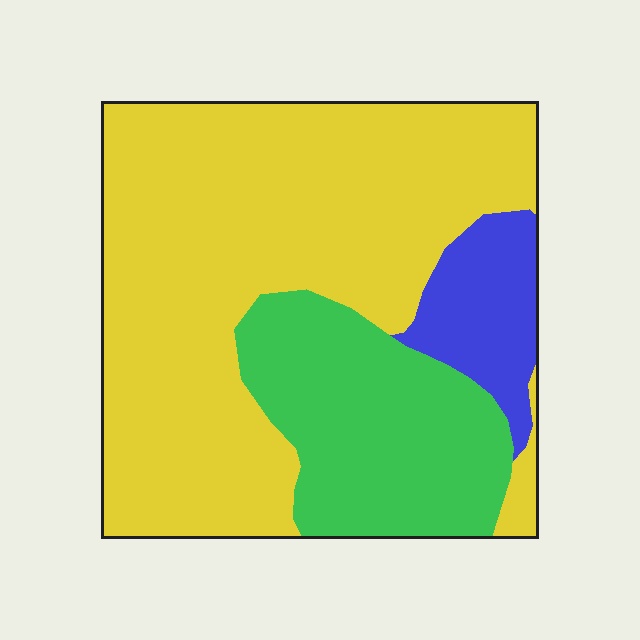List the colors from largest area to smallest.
From largest to smallest: yellow, green, blue.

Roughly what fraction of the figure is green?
Green covers 25% of the figure.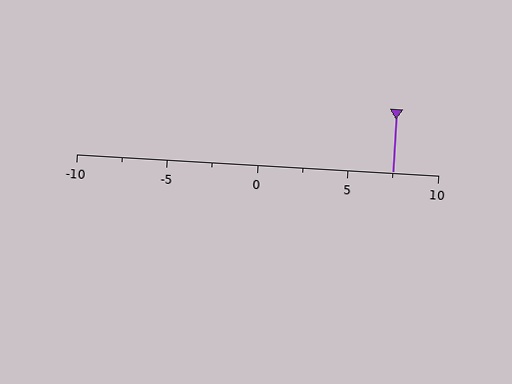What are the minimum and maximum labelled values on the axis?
The axis runs from -10 to 10.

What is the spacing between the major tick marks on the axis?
The major ticks are spaced 5 apart.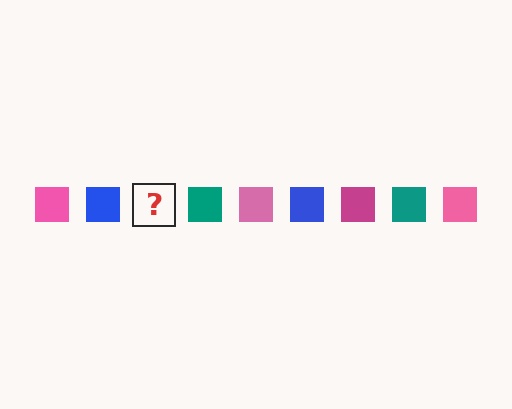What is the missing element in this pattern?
The missing element is a magenta square.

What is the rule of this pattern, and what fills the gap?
The rule is that the pattern cycles through pink, blue, magenta, teal squares. The gap should be filled with a magenta square.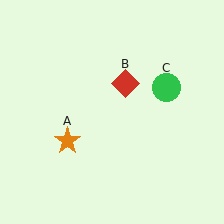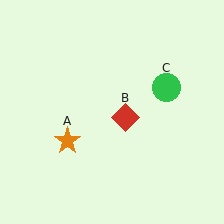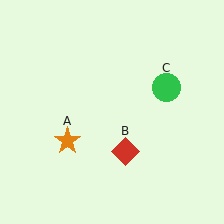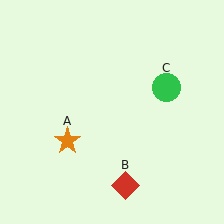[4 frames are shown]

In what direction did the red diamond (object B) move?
The red diamond (object B) moved down.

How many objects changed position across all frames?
1 object changed position: red diamond (object B).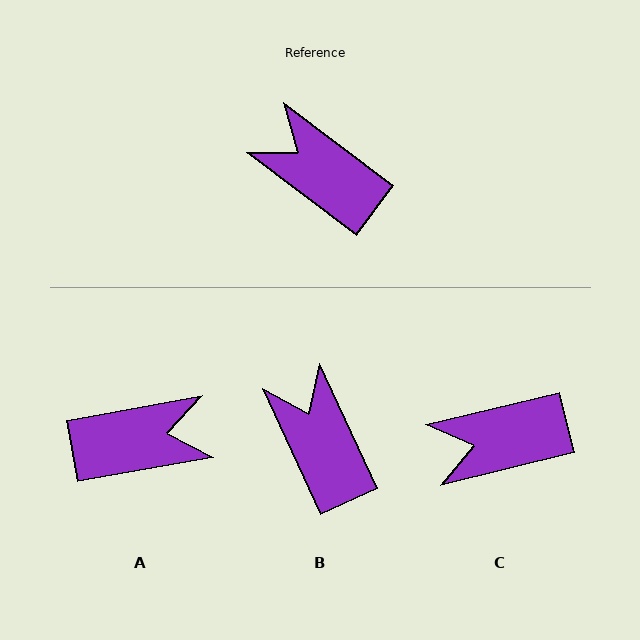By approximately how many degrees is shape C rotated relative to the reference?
Approximately 51 degrees counter-clockwise.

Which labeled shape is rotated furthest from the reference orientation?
A, about 133 degrees away.